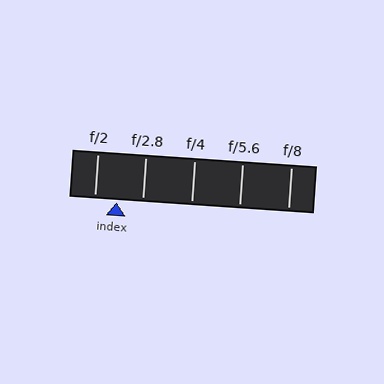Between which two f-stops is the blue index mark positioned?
The index mark is between f/2 and f/2.8.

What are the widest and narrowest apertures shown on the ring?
The widest aperture shown is f/2 and the narrowest is f/8.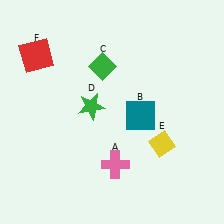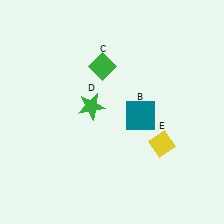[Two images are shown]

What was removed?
The red square (F), the pink cross (A) were removed in Image 2.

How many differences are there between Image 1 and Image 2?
There are 2 differences between the two images.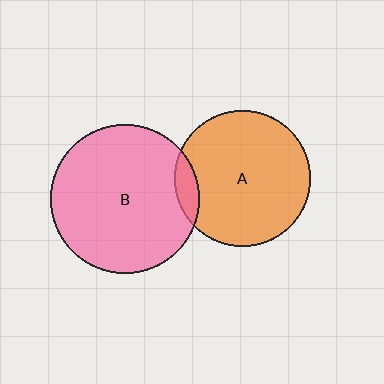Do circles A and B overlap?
Yes.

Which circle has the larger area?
Circle B (pink).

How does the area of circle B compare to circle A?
Approximately 1.2 times.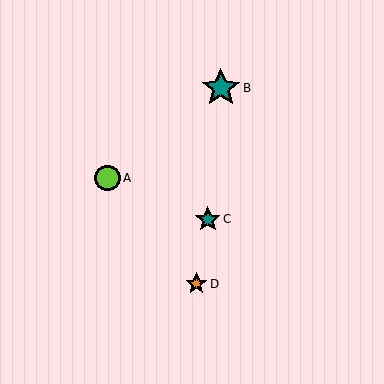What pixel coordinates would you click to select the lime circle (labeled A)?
Click at (108, 178) to select the lime circle A.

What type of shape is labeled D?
Shape D is an orange star.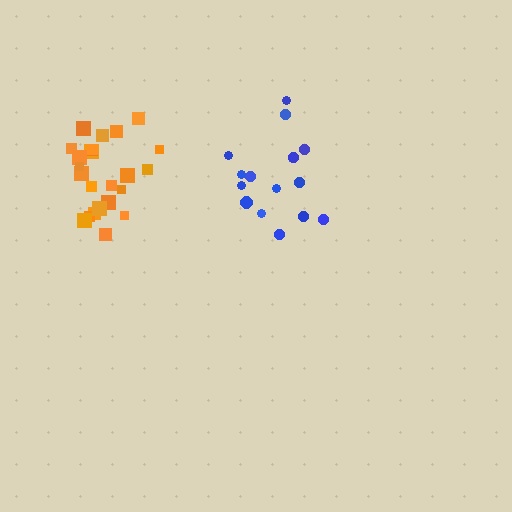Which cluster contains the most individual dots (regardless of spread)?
Orange (24).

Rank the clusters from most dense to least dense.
orange, blue.